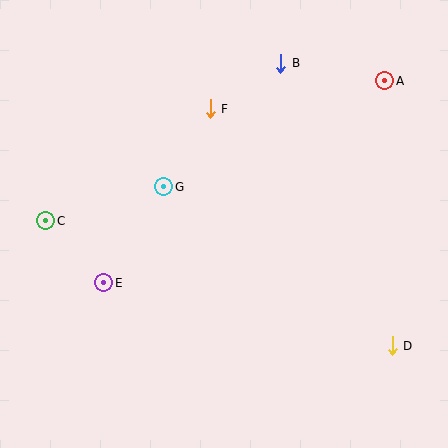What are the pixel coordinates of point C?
Point C is at (46, 221).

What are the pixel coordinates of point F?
Point F is at (210, 109).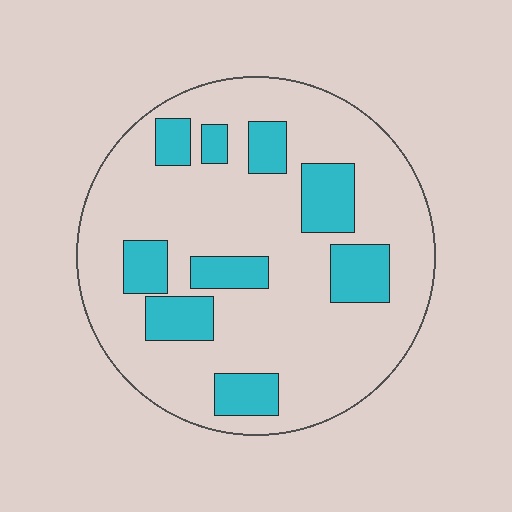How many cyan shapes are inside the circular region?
9.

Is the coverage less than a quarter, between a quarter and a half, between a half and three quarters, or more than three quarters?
Less than a quarter.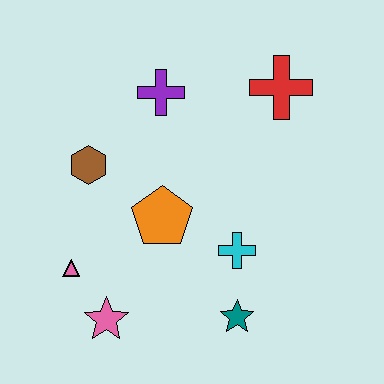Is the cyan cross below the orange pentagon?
Yes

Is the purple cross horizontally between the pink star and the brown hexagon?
No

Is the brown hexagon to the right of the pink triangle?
Yes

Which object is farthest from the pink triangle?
The red cross is farthest from the pink triangle.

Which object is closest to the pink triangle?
The pink star is closest to the pink triangle.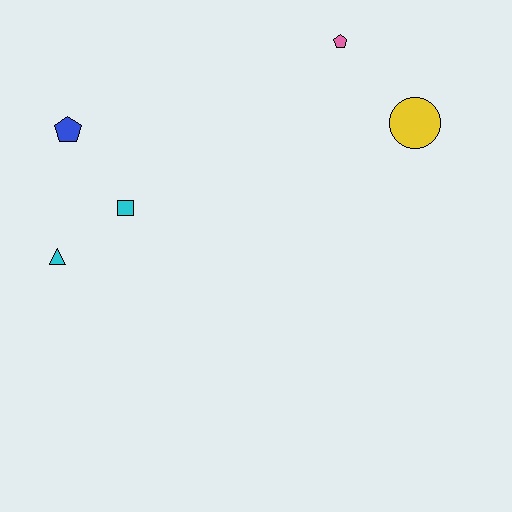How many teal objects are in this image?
There are no teal objects.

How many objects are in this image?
There are 5 objects.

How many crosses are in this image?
There are no crosses.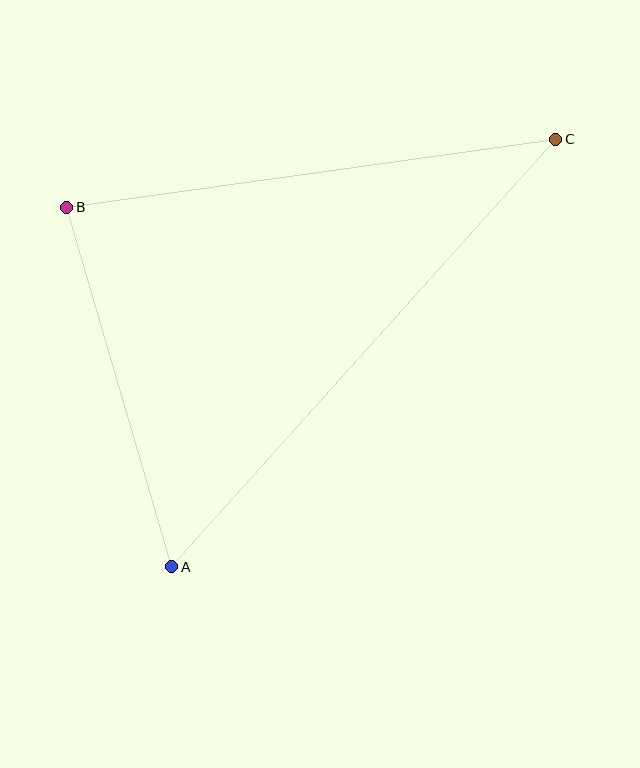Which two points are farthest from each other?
Points A and C are farthest from each other.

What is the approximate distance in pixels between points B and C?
The distance between B and C is approximately 493 pixels.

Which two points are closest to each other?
Points A and B are closest to each other.